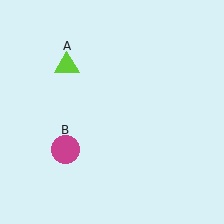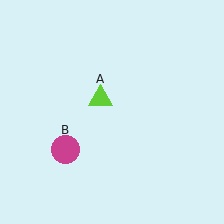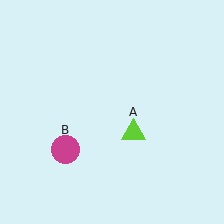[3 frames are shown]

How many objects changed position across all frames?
1 object changed position: lime triangle (object A).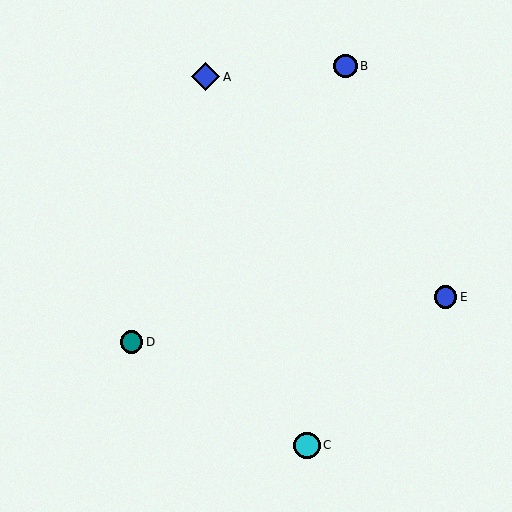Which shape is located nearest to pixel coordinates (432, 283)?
The blue circle (labeled E) at (446, 297) is nearest to that location.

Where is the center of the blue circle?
The center of the blue circle is at (345, 66).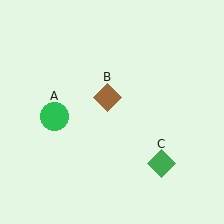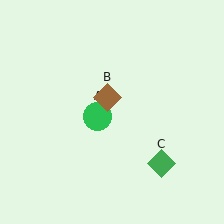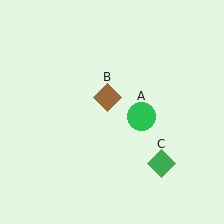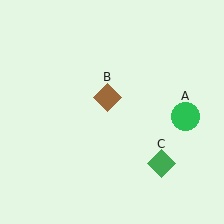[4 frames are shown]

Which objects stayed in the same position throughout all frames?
Brown diamond (object B) and green diamond (object C) remained stationary.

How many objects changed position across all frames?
1 object changed position: green circle (object A).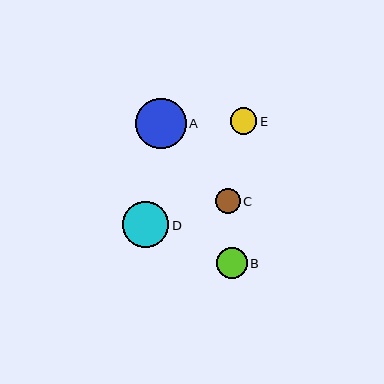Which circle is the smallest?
Circle C is the smallest with a size of approximately 24 pixels.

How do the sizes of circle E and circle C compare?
Circle E and circle C are approximately the same size.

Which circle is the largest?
Circle A is the largest with a size of approximately 51 pixels.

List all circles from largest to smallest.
From largest to smallest: A, D, B, E, C.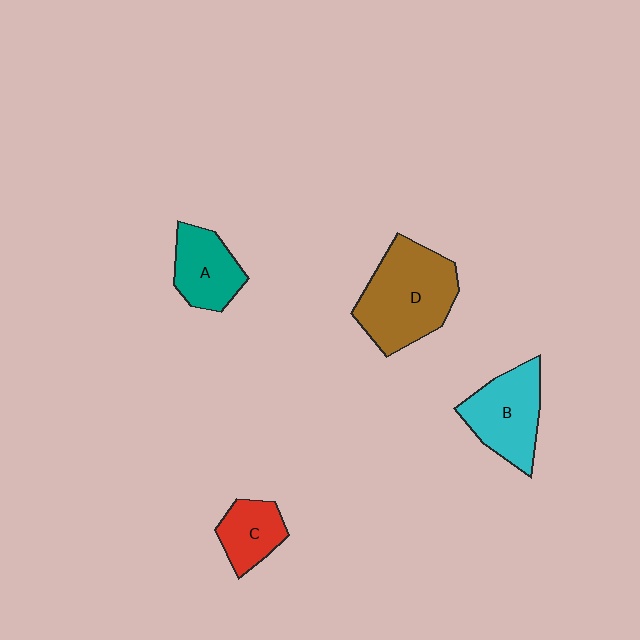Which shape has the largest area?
Shape D (brown).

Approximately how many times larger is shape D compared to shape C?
Approximately 2.2 times.